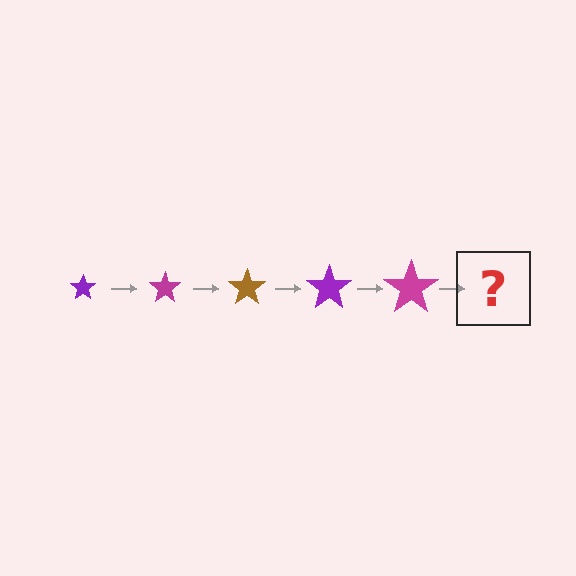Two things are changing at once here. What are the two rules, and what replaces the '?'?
The two rules are that the star grows larger each step and the color cycles through purple, magenta, and brown. The '?' should be a brown star, larger than the previous one.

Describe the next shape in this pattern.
It should be a brown star, larger than the previous one.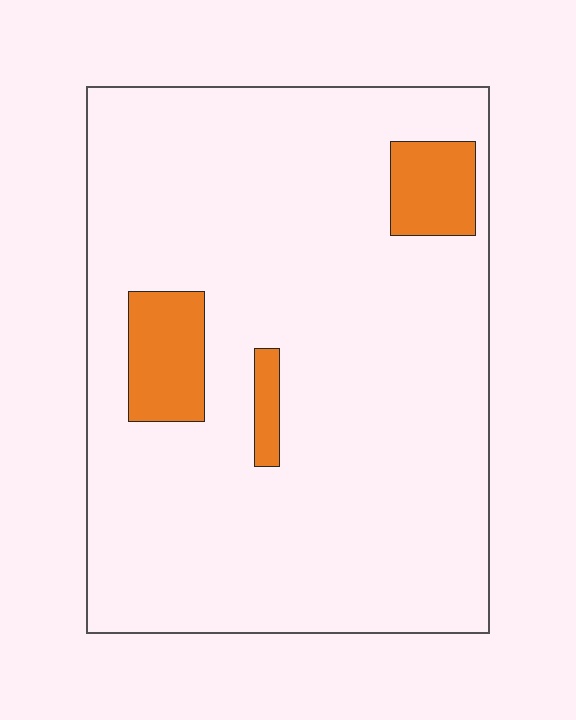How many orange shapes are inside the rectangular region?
3.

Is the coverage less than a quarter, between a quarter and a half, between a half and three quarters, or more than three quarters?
Less than a quarter.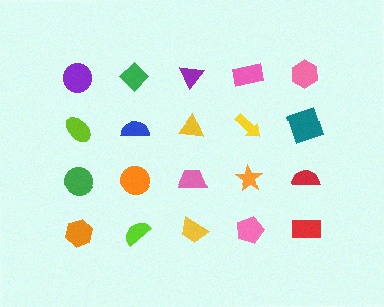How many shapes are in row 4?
5 shapes.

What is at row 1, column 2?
A green diamond.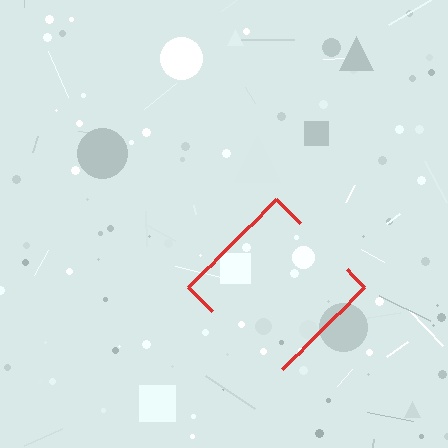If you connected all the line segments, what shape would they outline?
They would outline a diamond.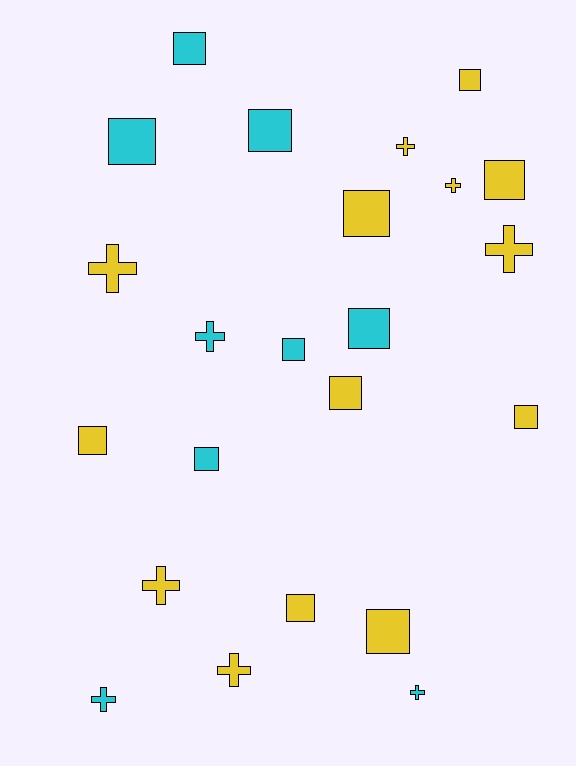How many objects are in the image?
There are 23 objects.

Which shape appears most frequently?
Square, with 14 objects.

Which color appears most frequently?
Yellow, with 14 objects.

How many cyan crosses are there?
There are 3 cyan crosses.